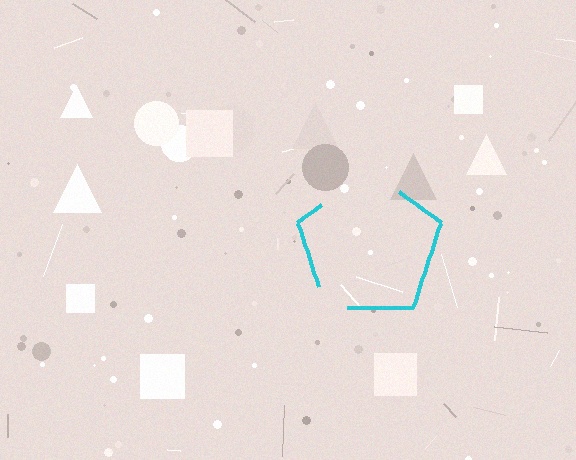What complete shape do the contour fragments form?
The contour fragments form a pentagon.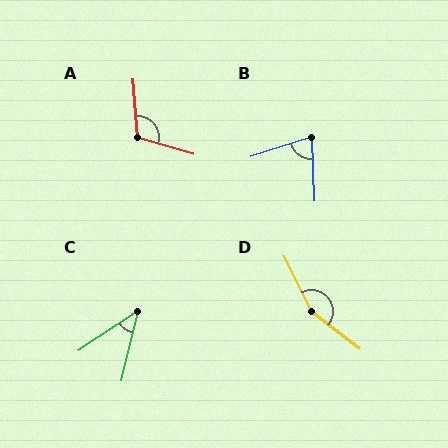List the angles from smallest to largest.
C (43°), B (74°), A (111°), D (154°).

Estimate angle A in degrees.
Approximately 111 degrees.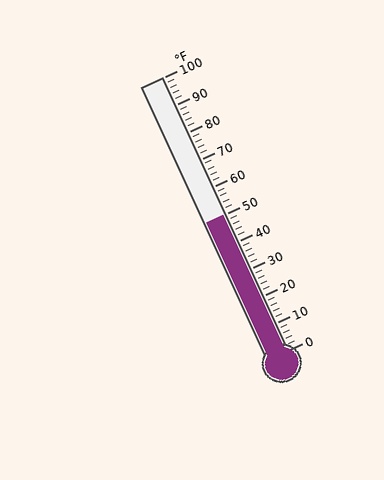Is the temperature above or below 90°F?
The temperature is below 90°F.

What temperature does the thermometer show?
The thermometer shows approximately 50°F.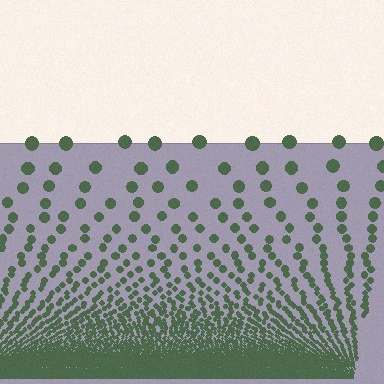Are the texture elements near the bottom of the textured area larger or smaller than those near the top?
Smaller. The gradient is inverted — elements near the bottom are smaller and denser.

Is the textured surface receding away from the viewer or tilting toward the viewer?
The surface appears to tilt toward the viewer. Texture elements get larger and sparser toward the top.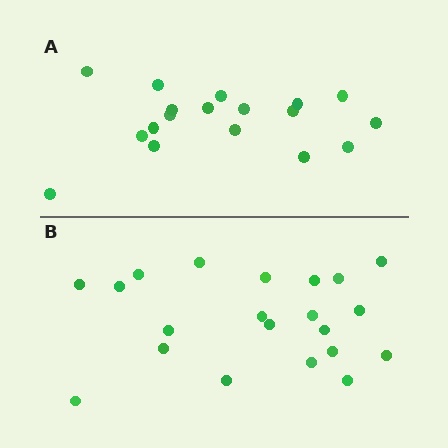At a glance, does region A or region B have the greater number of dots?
Region B (the bottom region) has more dots.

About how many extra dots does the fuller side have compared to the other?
Region B has just a few more — roughly 2 or 3 more dots than region A.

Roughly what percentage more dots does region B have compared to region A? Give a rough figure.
About 15% more.